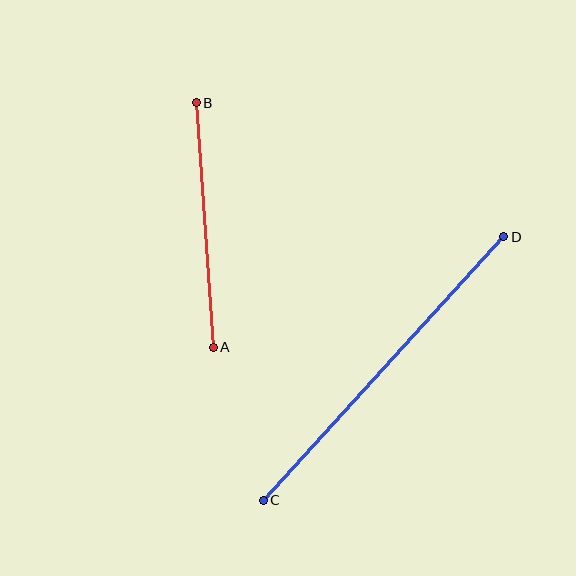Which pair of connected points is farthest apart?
Points C and D are farthest apart.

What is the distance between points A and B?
The distance is approximately 245 pixels.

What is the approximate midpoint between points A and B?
The midpoint is at approximately (205, 225) pixels.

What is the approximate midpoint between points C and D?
The midpoint is at approximately (383, 368) pixels.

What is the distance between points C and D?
The distance is approximately 357 pixels.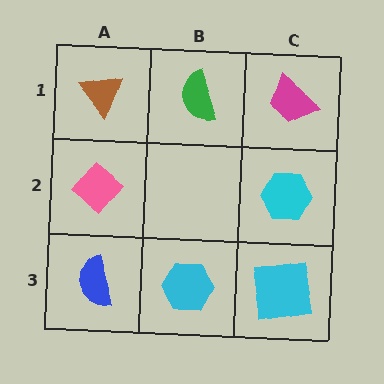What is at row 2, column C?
A cyan hexagon.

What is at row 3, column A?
A blue semicircle.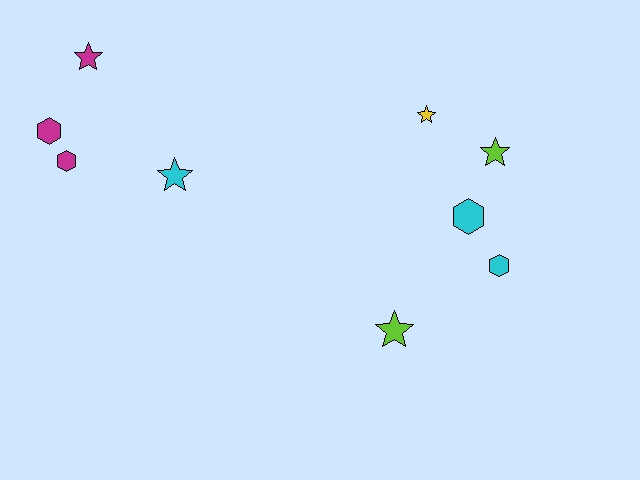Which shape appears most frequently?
Star, with 5 objects.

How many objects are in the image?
There are 9 objects.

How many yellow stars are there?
There is 1 yellow star.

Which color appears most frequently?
Cyan, with 3 objects.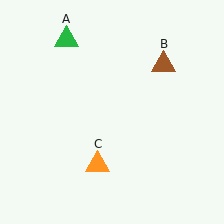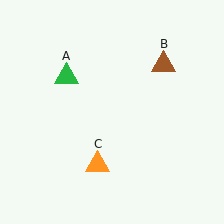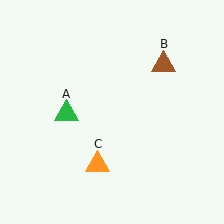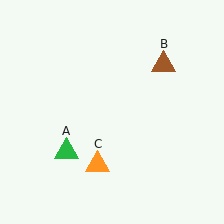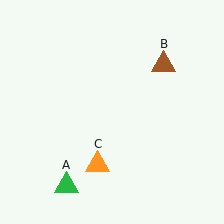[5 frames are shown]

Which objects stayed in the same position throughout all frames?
Brown triangle (object B) and orange triangle (object C) remained stationary.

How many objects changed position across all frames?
1 object changed position: green triangle (object A).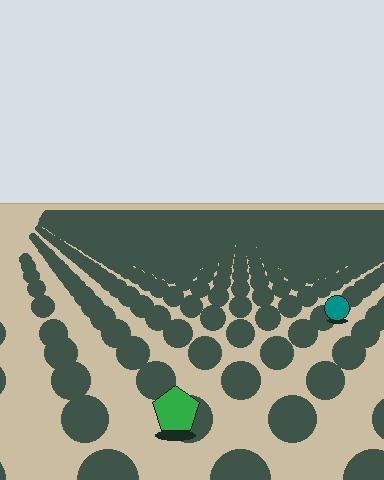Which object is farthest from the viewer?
The teal circle is farthest from the viewer. It appears smaller and the ground texture around it is denser.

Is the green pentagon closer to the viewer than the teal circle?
Yes. The green pentagon is closer — you can tell from the texture gradient: the ground texture is coarser near it.